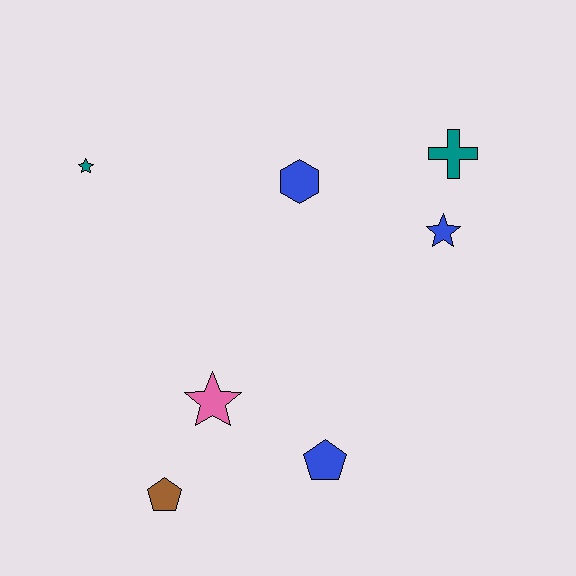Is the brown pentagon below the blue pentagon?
Yes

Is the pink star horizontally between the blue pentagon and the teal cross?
No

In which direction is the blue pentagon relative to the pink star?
The blue pentagon is to the right of the pink star.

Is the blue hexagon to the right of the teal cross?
No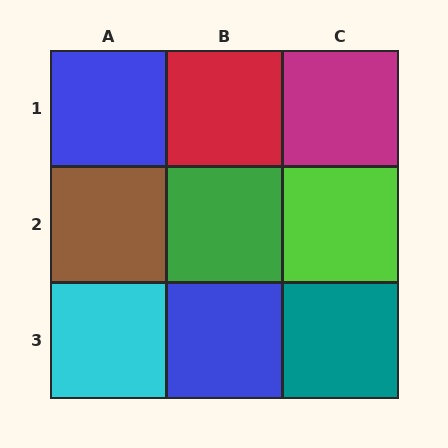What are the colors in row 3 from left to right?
Cyan, blue, teal.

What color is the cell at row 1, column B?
Red.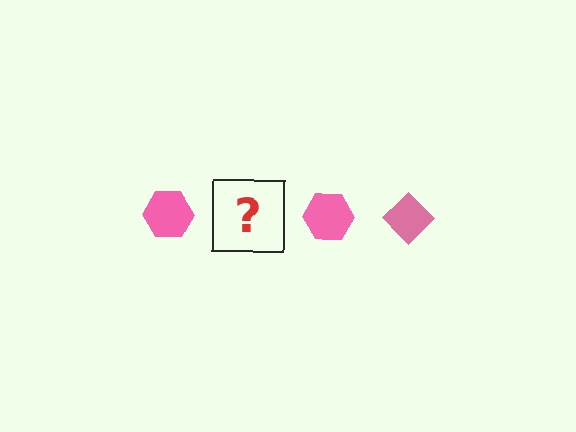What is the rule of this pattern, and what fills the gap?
The rule is that the pattern cycles through hexagon, diamond shapes in pink. The gap should be filled with a pink diamond.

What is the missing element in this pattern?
The missing element is a pink diamond.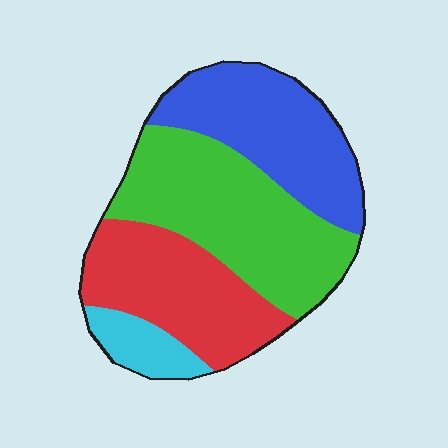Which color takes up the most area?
Green, at roughly 35%.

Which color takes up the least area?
Cyan, at roughly 10%.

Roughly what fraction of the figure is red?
Red takes up between a sixth and a third of the figure.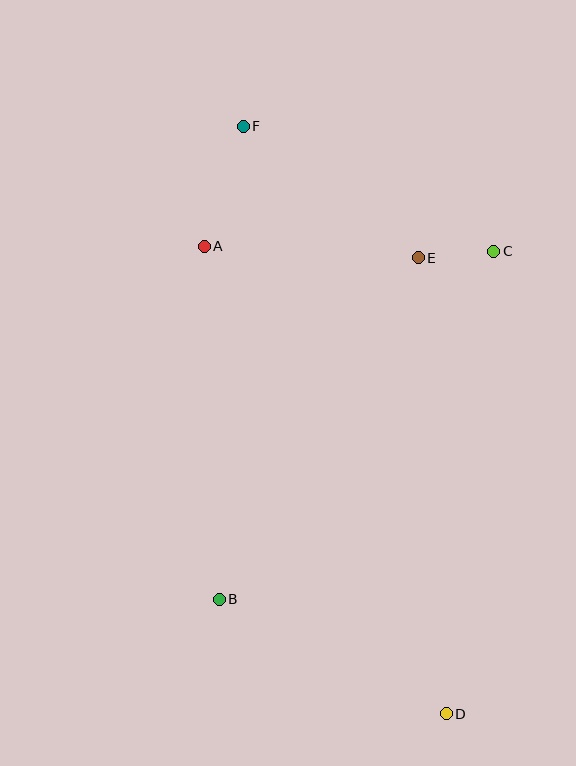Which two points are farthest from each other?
Points D and F are farthest from each other.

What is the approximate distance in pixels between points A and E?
The distance between A and E is approximately 214 pixels.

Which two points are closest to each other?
Points C and E are closest to each other.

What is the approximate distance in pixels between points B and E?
The distance between B and E is approximately 395 pixels.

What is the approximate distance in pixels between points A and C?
The distance between A and C is approximately 289 pixels.